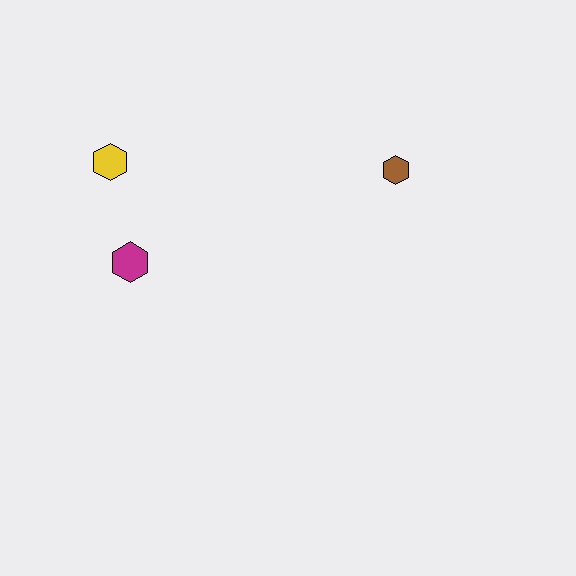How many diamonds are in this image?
There are no diamonds.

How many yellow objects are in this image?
There is 1 yellow object.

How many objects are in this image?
There are 3 objects.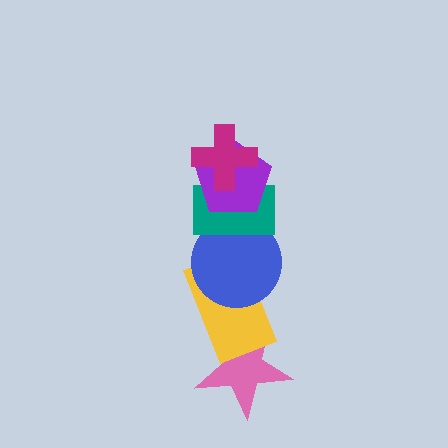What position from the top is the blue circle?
The blue circle is 4th from the top.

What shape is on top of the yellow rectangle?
The blue circle is on top of the yellow rectangle.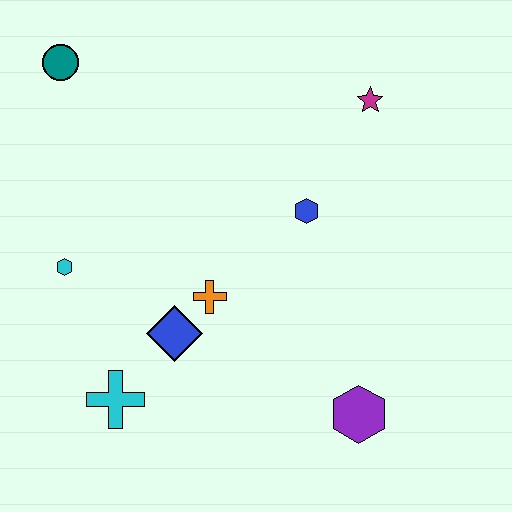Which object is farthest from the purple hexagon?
The teal circle is farthest from the purple hexagon.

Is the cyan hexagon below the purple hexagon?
No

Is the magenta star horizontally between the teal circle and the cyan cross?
No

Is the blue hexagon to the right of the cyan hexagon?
Yes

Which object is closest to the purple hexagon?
The orange cross is closest to the purple hexagon.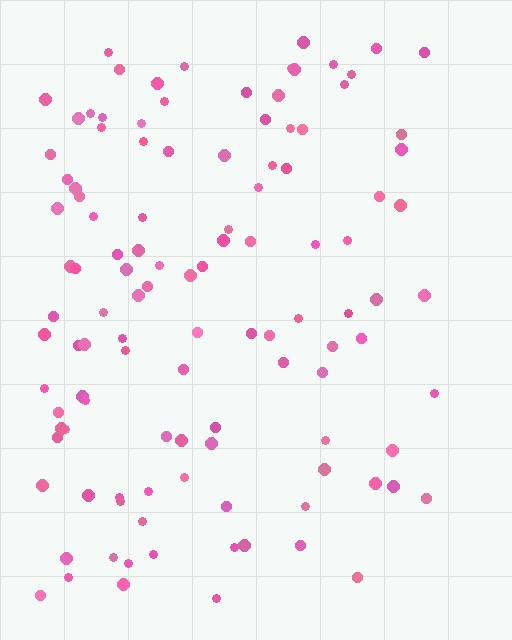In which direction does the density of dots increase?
From right to left, with the left side densest.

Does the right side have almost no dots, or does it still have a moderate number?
Still a moderate number, just noticeably fewer than the left.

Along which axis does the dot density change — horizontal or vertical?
Horizontal.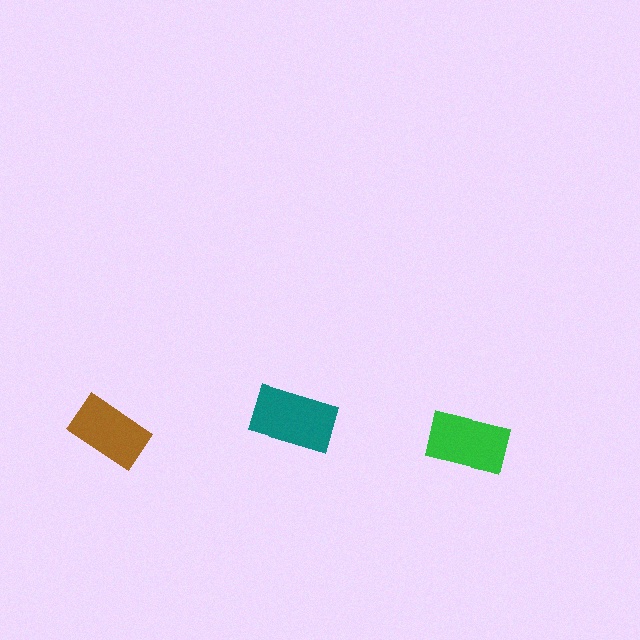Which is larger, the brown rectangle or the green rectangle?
The green one.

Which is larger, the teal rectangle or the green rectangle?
The teal one.